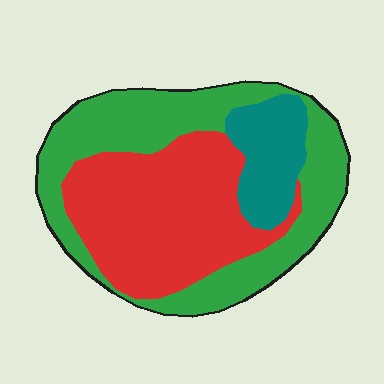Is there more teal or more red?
Red.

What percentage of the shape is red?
Red covers about 40% of the shape.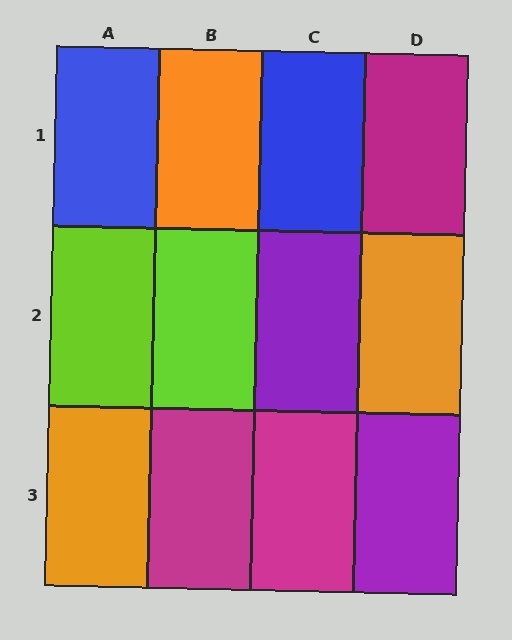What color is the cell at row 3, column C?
Magenta.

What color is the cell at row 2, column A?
Lime.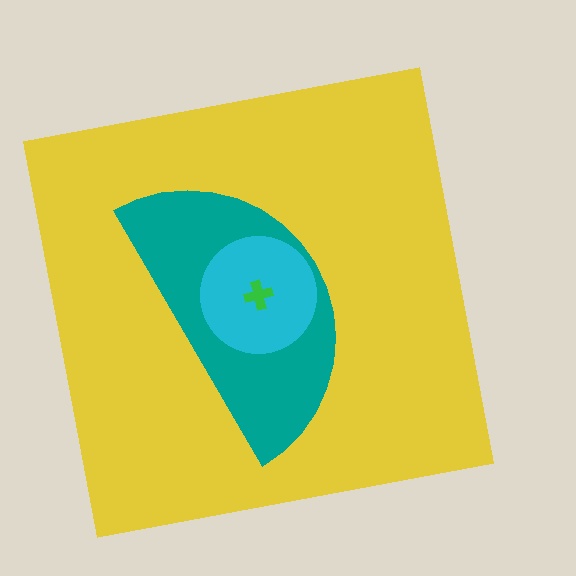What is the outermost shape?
The yellow square.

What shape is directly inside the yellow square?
The teal semicircle.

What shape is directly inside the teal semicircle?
The cyan circle.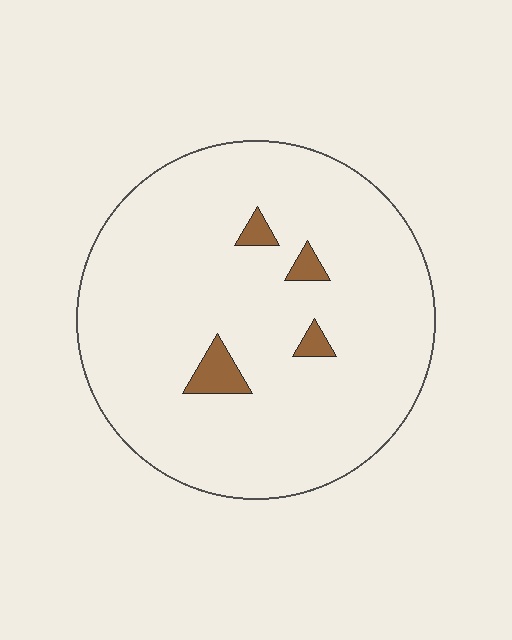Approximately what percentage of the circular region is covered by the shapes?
Approximately 5%.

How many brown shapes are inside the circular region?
4.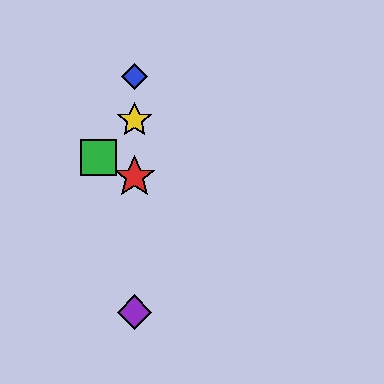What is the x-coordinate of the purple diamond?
The purple diamond is at x≈135.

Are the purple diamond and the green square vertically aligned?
No, the purple diamond is at x≈135 and the green square is at x≈99.